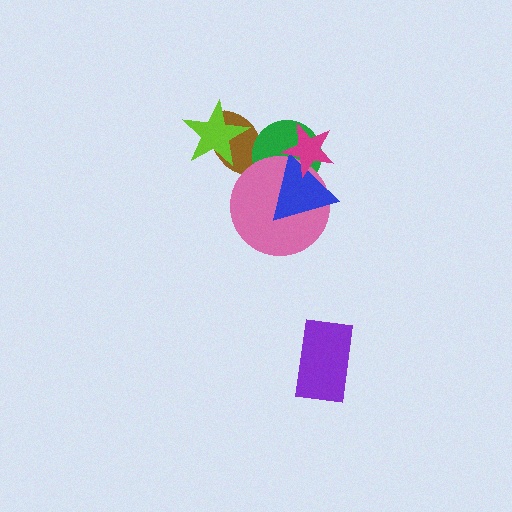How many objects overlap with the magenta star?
3 objects overlap with the magenta star.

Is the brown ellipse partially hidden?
Yes, it is partially covered by another shape.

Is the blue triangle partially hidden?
Yes, it is partially covered by another shape.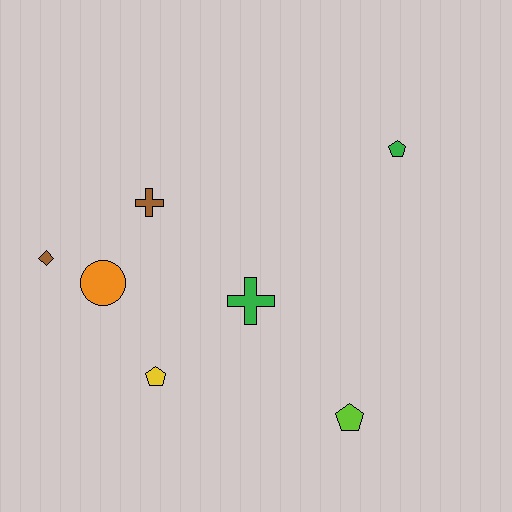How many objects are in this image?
There are 7 objects.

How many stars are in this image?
There are no stars.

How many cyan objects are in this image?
There are no cyan objects.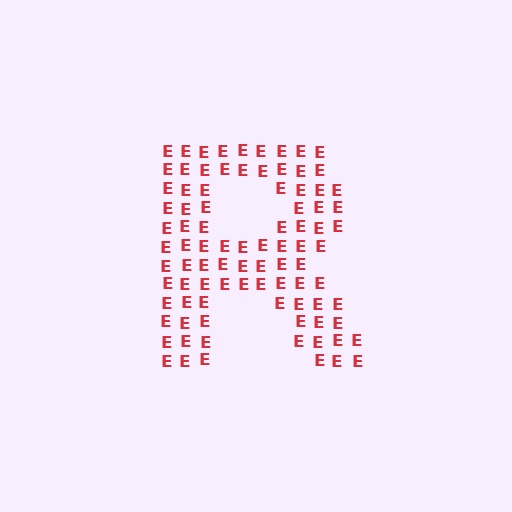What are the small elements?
The small elements are letter E's.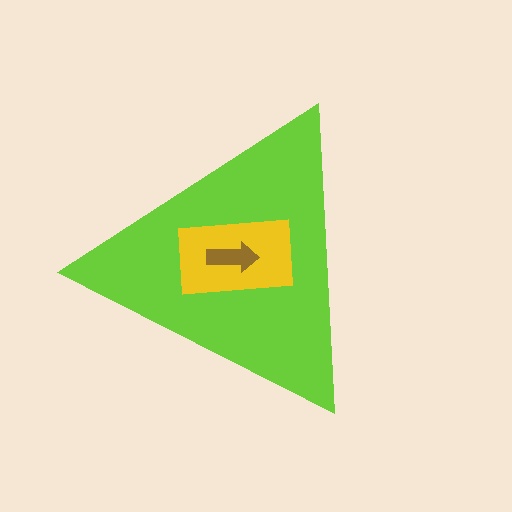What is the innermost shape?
The brown arrow.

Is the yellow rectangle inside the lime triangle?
Yes.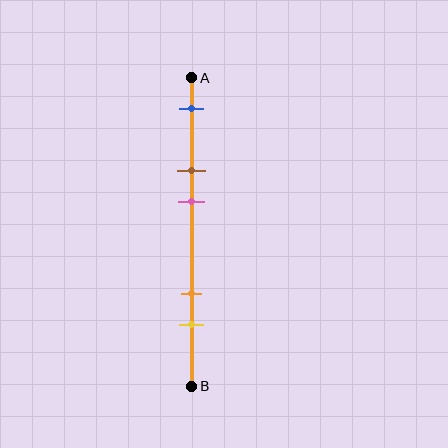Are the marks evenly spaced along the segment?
No, the marks are not evenly spaced.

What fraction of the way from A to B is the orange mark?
The orange mark is approximately 70% (0.7) of the way from A to B.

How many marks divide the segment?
There are 5 marks dividing the segment.